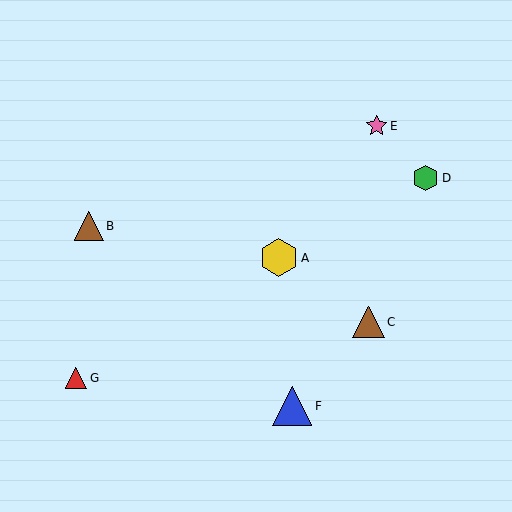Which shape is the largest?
The blue triangle (labeled F) is the largest.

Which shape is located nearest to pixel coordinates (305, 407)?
The blue triangle (labeled F) at (292, 406) is nearest to that location.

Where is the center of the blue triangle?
The center of the blue triangle is at (292, 406).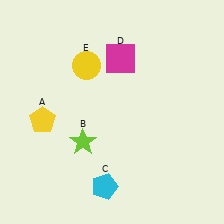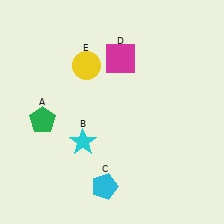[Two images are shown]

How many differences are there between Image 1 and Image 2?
There are 2 differences between the two images.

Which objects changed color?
A changed from yellow to green. B changed from lime to cyan.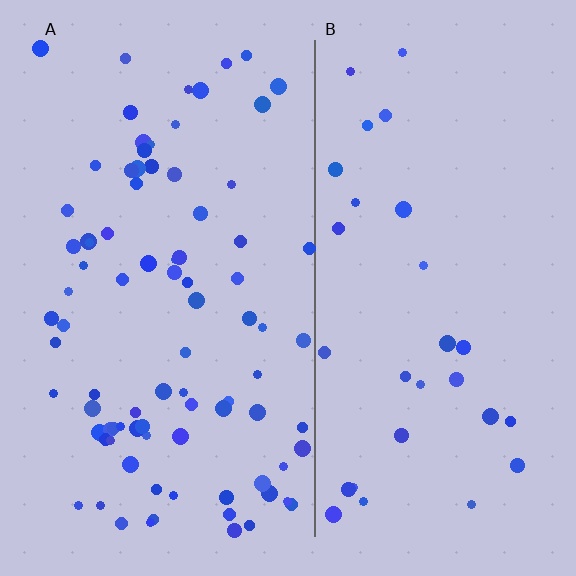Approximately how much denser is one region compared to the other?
Approximately 2.8× — region A over region B.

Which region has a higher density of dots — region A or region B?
A (the left).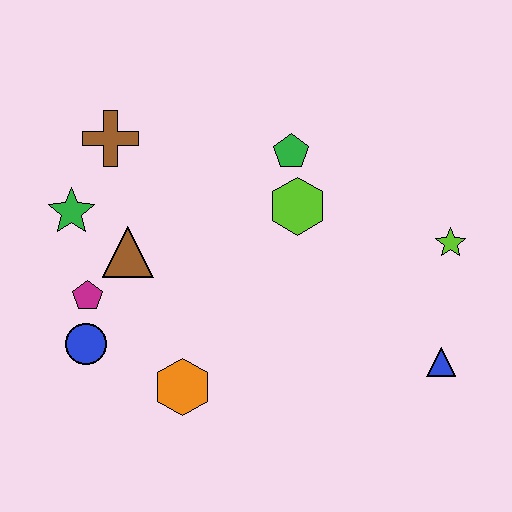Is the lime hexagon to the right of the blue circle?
Yes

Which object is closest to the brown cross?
The green star is closest to the brown cross.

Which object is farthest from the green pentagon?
The blue circle is farthest from the green pentagon.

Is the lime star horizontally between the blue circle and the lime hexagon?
No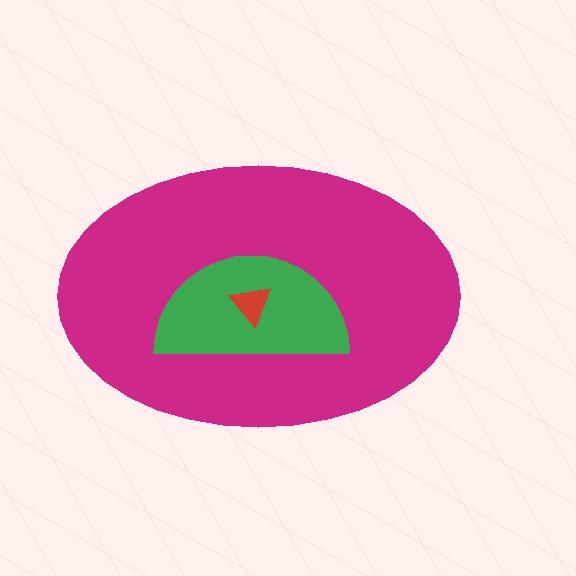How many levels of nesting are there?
3.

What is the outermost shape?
The magenta ellipse.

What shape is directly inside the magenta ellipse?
The green semicircle.